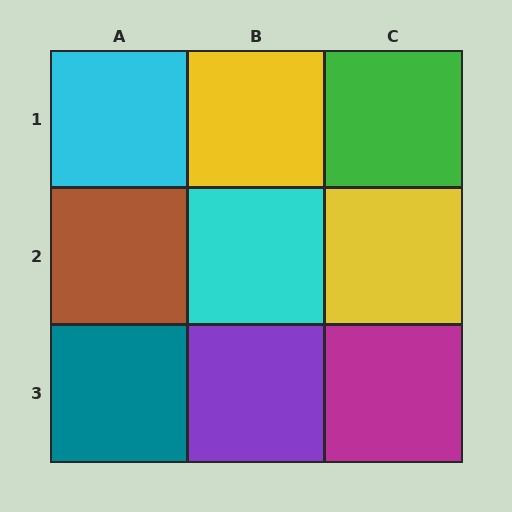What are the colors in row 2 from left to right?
Brown, cyan, yellow.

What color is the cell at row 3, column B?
Purple.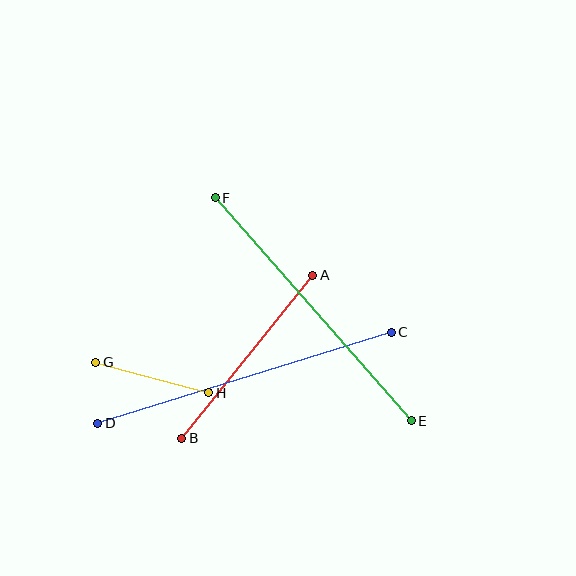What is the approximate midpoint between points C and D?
The midpoint is at approximately (244, 378) pixels.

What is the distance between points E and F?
The distance is approximately 297 pixels.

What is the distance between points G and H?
The distance is approximately 117 pixels.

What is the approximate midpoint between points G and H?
The midpoint is at approximately (152, 378) pixels.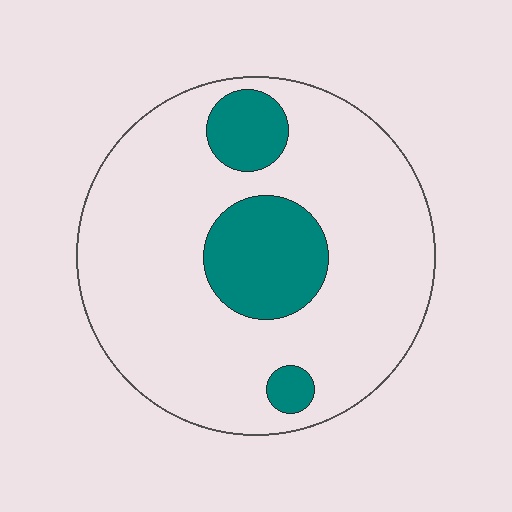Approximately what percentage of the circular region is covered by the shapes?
Approximately 20%.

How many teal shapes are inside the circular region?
3.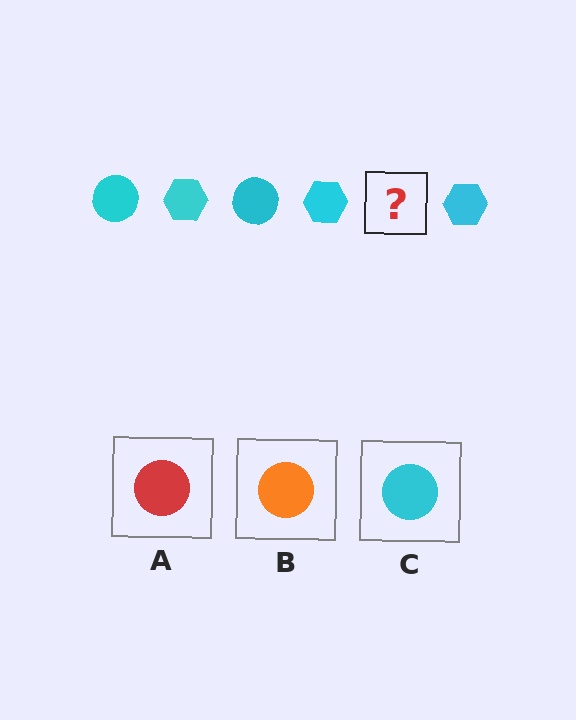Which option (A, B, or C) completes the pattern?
C.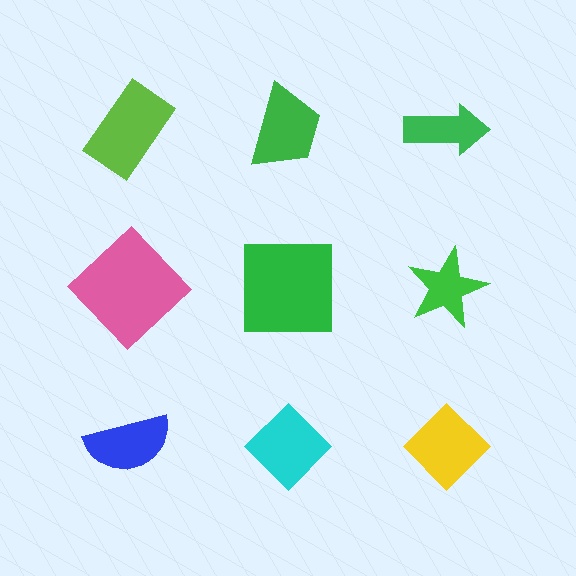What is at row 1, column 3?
A green arrow.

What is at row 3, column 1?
A blue semicircle.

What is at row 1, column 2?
A green trapezoid.